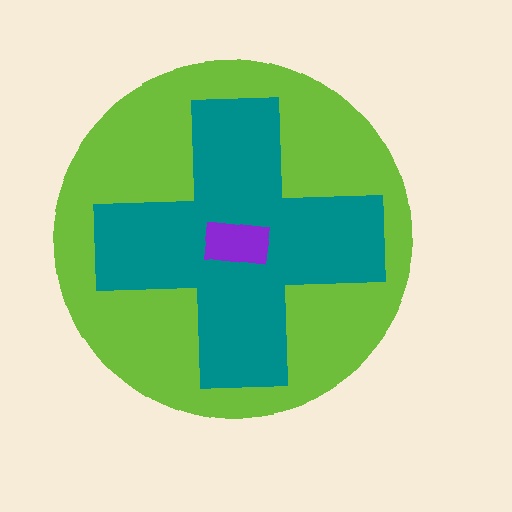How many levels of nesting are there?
3.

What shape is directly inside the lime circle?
The teal cross.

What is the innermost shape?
The purple rectangle.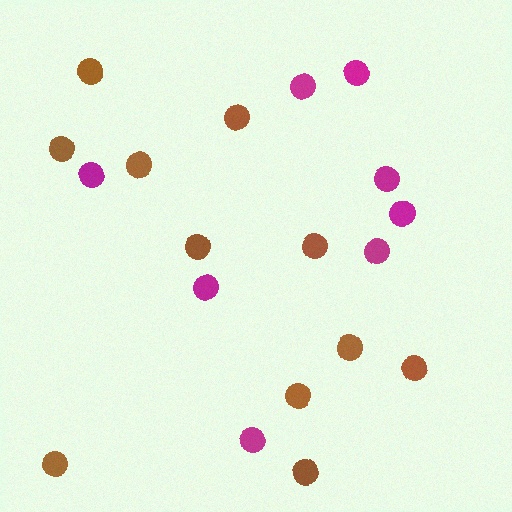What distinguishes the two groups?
There are 2 groups: one group of magenta circles (8) and one group of brown circles (11).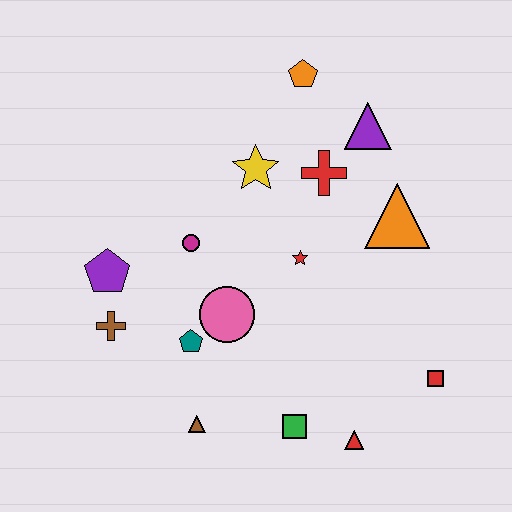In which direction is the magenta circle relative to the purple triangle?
The magenta circle is to the left of the purple triangle.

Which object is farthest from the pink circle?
The orange pentagon is farthest from the pink circle.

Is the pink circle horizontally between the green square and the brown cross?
Yes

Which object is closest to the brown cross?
The purple pentagon is closest to the brown cross.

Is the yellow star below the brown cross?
No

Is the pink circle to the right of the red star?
No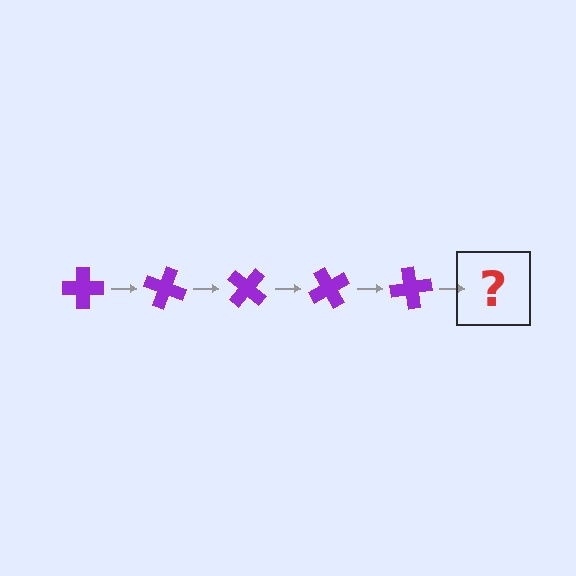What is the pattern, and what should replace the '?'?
The pattern is that the cross rotates 20 degrees each step. The '?' should be a purple cross rotated 100 degrees.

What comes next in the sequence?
The next element should be a purple cross rotated 100 degrees.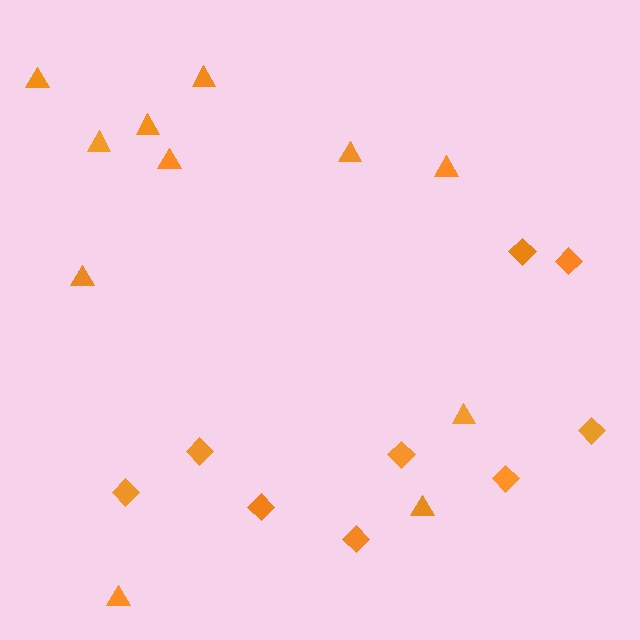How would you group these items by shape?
There are 2 groups: one group of triangles (11) and one group of diamonds (9).